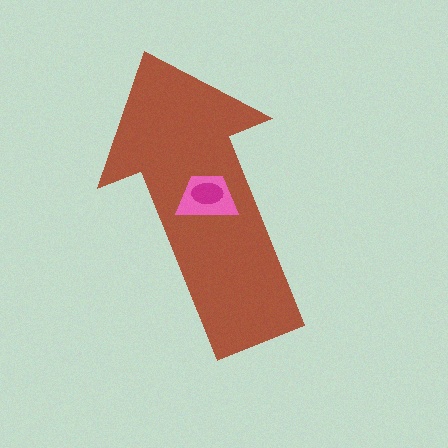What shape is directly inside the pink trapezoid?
The magenta ellipse.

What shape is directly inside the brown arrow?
The pink trapezoid.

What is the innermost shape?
The magenta ellipse.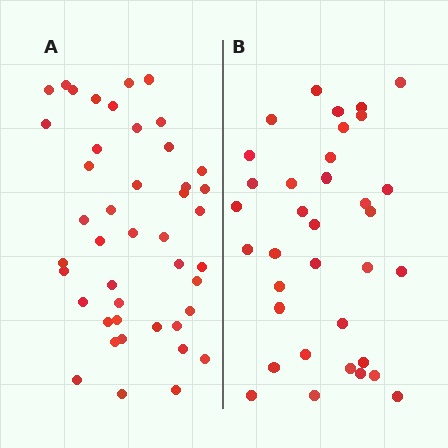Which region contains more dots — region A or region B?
Region A (the left region) has more dots.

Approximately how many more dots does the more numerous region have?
Region A has roughly 8 or so more dots than region B.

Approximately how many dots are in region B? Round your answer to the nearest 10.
About 40 dots. (The exact count is 35, which rounds to 40.)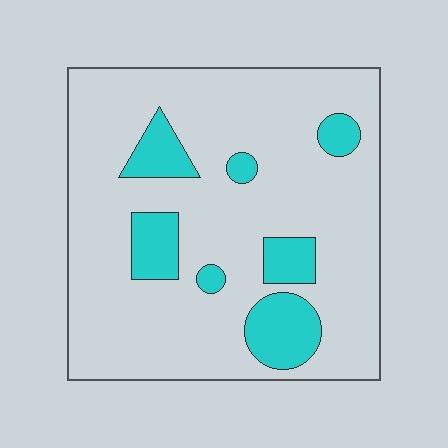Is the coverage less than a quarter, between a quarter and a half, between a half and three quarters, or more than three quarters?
Less than a quarter.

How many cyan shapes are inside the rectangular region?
7.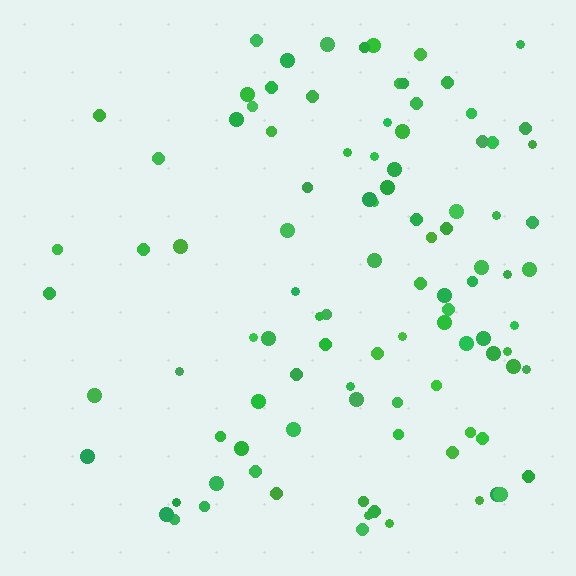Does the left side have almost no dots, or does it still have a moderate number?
Still a moderate number, just noticeably fewer than the right.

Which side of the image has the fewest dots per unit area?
The left.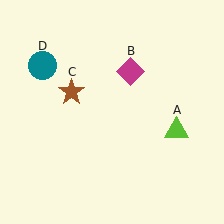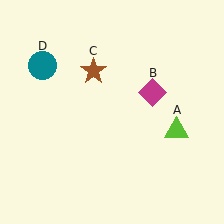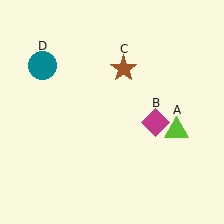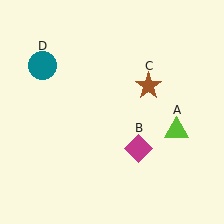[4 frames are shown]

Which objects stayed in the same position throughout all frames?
Lime triangle (object A) and teal circle (object D) remained stationary.